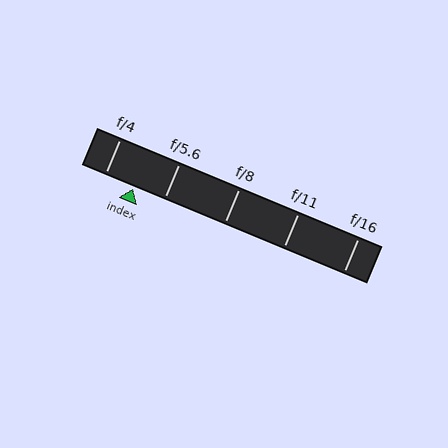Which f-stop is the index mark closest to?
The index mark is closest to f/4.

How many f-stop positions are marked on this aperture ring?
There are 5 f-stop positions marked.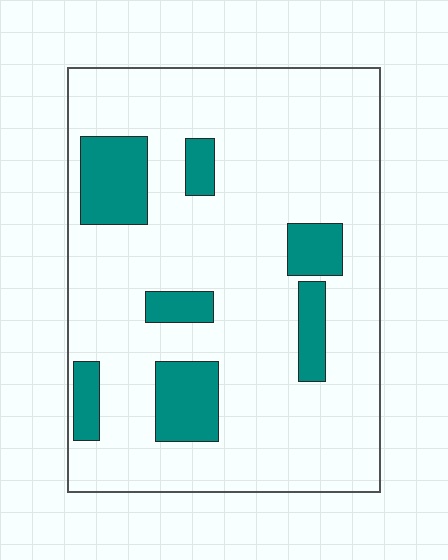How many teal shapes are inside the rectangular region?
7.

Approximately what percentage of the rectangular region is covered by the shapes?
Approximately 15%.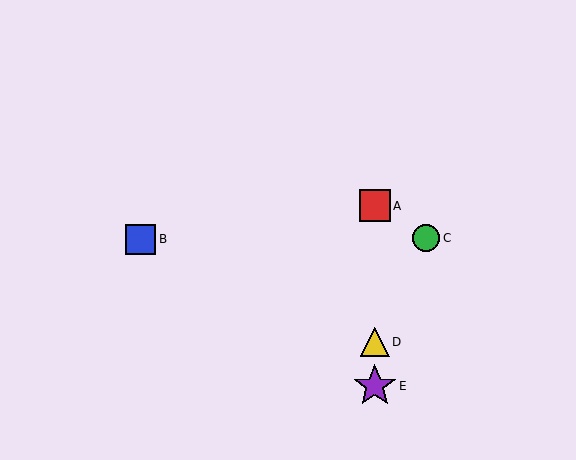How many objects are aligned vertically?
3 objects (A, D, E) are aligned vertically.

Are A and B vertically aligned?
No, A is at x≈375 and B is at x≈141.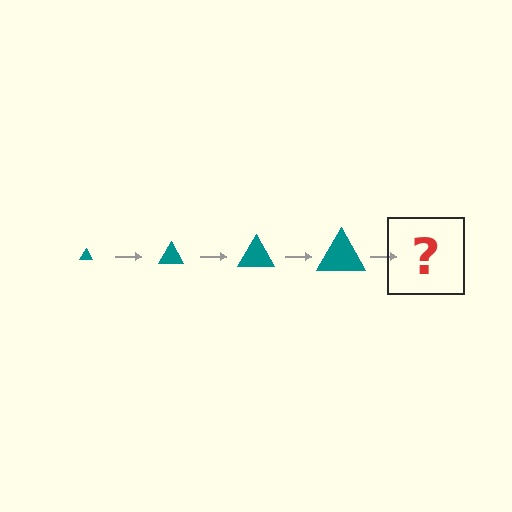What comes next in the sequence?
The next element should be a teal triangle, larger than the previous one.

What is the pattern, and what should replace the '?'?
The pattern is that the triangle gets progressively larger each step. The '?' should be a teal triangle, larger than the previous one.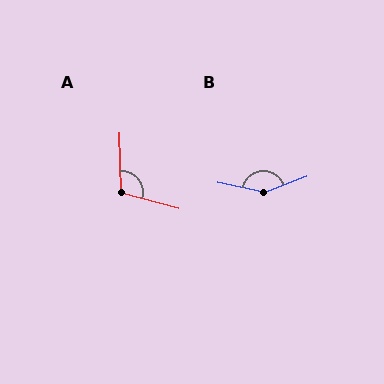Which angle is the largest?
B, at approximately 148 degrees.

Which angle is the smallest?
A, at approximately 107 degrees.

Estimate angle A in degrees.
Approximately 107 degrees.